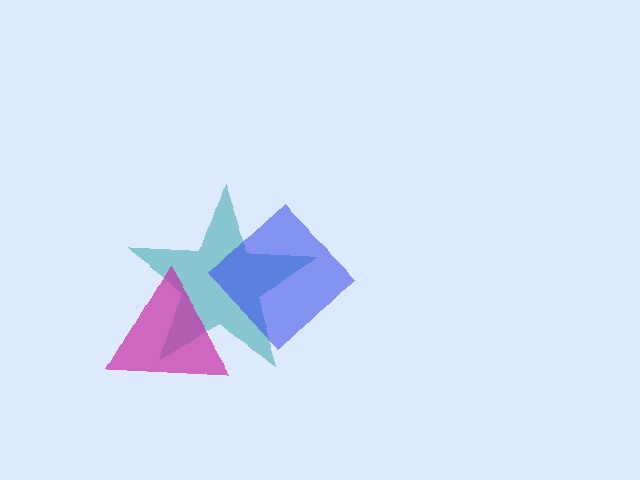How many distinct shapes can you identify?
There are 3 distinct shapes: a teal star, a magenta triangle, a blue diamond.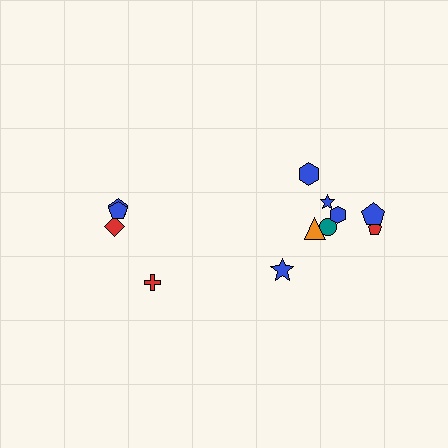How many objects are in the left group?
There are 4 objects.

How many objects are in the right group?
There are 8 objects.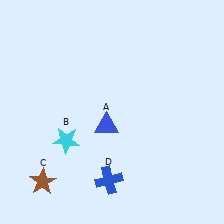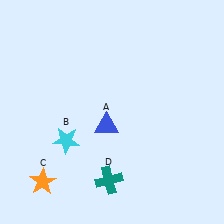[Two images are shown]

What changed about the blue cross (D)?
In Image 1, D is blue. In Image 2, it changed to teal.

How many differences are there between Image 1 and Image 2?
There are 2 differences between the two images.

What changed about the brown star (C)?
In Image 1, C is brown. In Image 2, it changed to orange.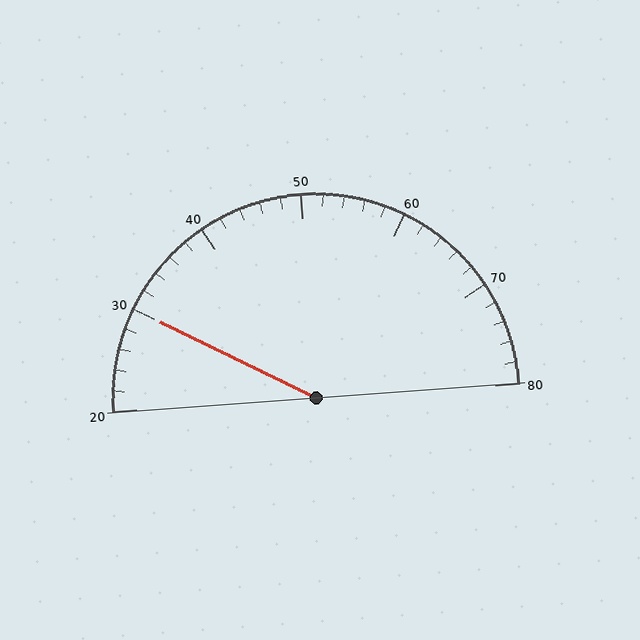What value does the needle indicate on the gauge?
The needle indicates approximately 30.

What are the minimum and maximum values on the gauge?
The gauge ranges from 20 to 80.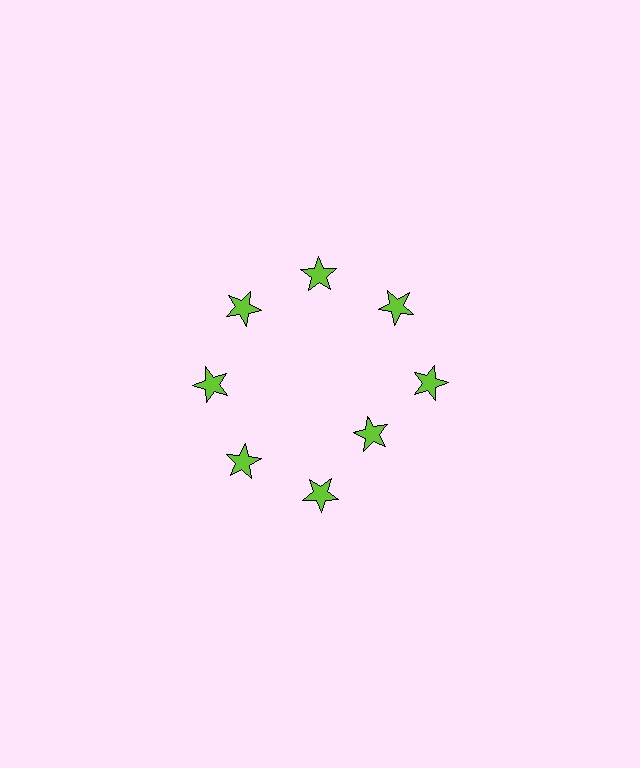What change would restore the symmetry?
The symmetry would be restored by moving it outward, back onto the ring so that all 8 stars sit at equal angles and equal distance from the center.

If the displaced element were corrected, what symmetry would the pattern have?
It would have 8-fold rotational symmetry — the pattern would map onto itself every 45 degrees.